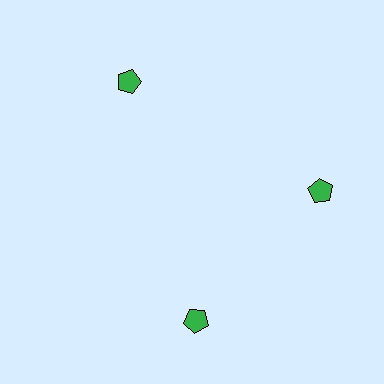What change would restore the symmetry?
The symmetry would be restored by rotating it back into even spacing with its neighbors so that all 3 pentagons sit at equal angles and equal distance from the center.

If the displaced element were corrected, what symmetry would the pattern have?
It would have 3-fold rotational symmetry — the pattern would map onto itself every 120 degrees.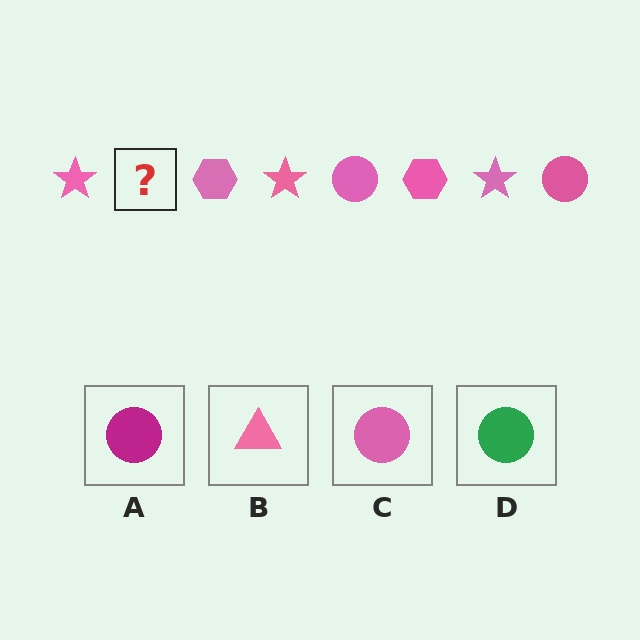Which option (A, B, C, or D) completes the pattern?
C.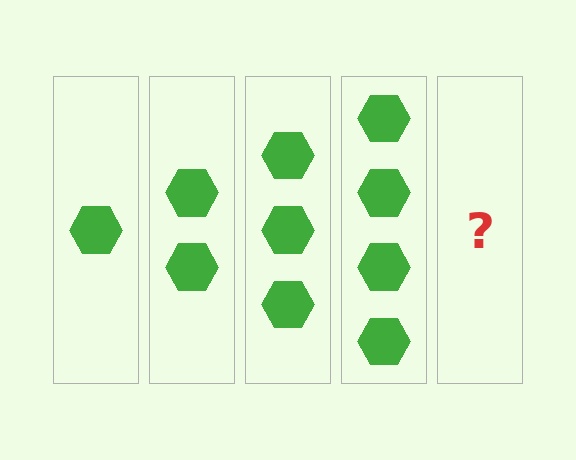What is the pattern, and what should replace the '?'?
The pattern is that each step adds one more hexagon. The '?' should be 5 hexagons.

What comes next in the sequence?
The next element should be 5 hexagons.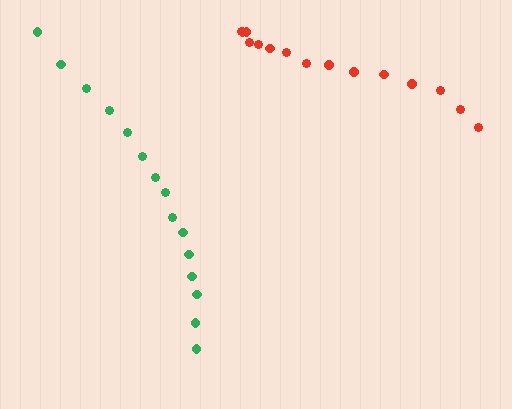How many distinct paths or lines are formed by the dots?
There are 2 distinct paths.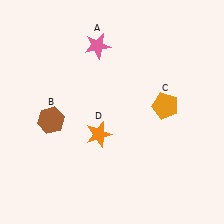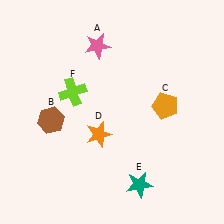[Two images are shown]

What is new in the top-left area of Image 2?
A lime cross (F) was added in the top-left area of Image 2.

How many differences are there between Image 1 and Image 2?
There are 2 differences between the two images.